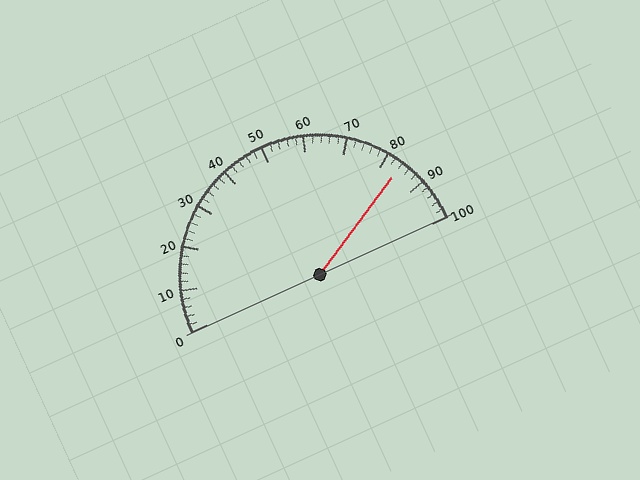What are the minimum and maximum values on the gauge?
The gauge ranges from 0 to 100.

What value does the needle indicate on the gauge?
The needle indicates approximately 84.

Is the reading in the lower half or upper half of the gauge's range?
The reading is in the upper half of the range (0 to 100).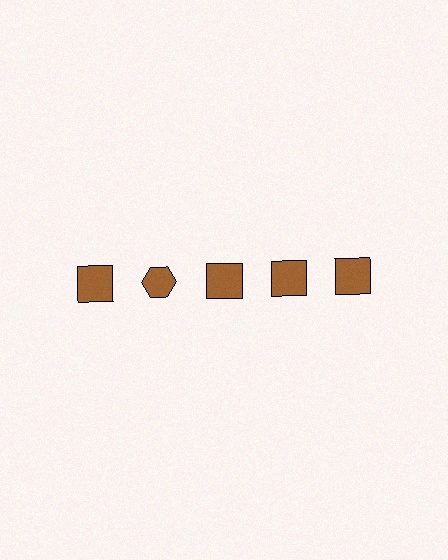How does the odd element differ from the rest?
It has a different shape: hexagon instead of square.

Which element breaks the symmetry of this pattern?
The brown hexagon in the top row, second from left column breaks the symmetry. All other shapes are brown squares.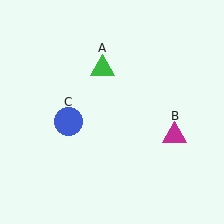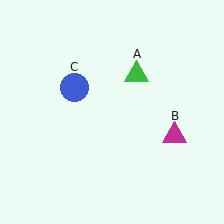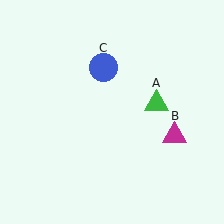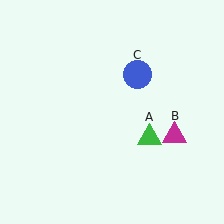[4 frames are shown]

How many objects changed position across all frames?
2 objects changed position: green triangle (object A), blue circle (object C).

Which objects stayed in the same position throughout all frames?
Magenta triangle (object B) remained stationary.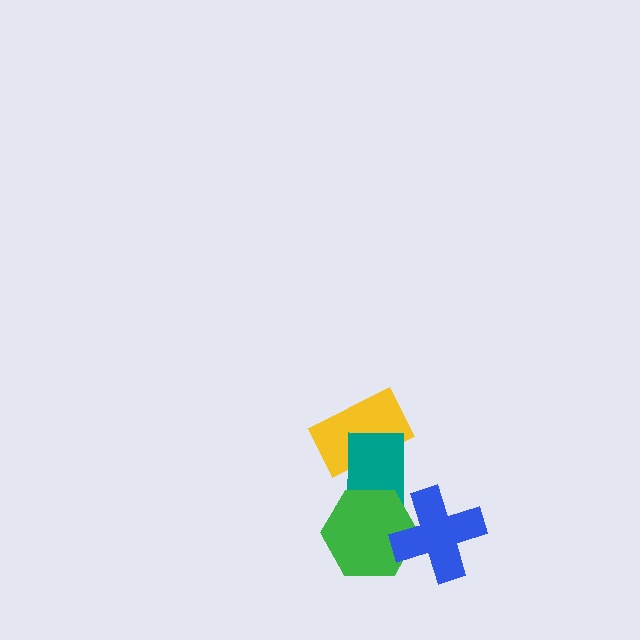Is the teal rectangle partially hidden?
Yes, it is partially covered by another shape.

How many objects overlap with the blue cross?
2 objects overlap with the blue cross.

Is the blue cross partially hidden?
No, no other shape covers it.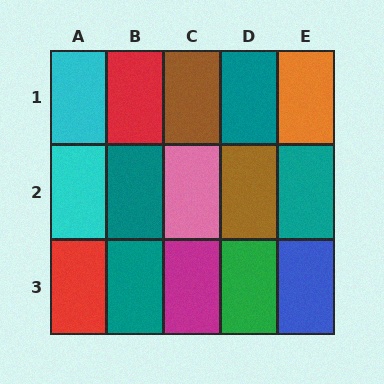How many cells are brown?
2 cells are brown.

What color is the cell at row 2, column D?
Brown.